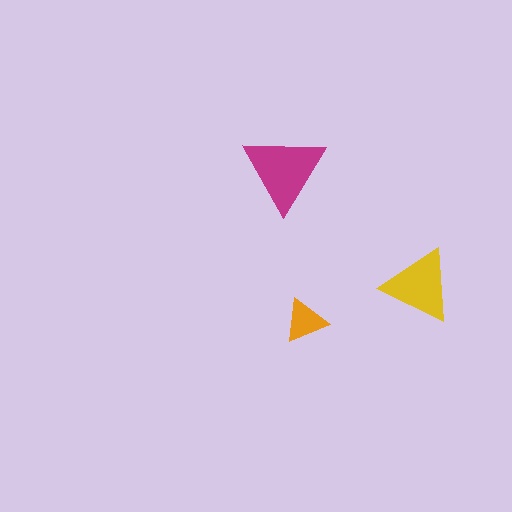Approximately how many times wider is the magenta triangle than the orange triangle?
About 2 times wider.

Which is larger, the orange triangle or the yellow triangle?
The yellow one.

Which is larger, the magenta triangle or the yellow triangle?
The magenta one.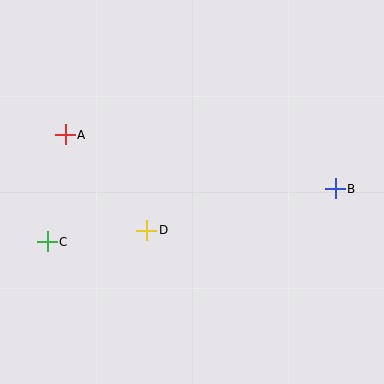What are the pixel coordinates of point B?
Point B is at (335, 189).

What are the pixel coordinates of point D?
Point D is at (147, 230).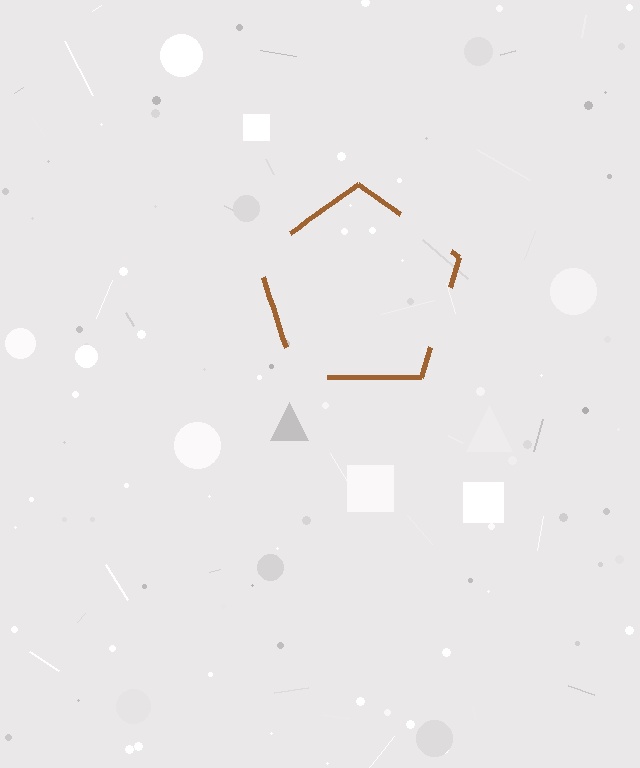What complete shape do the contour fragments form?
The contour fragments form a pentagon.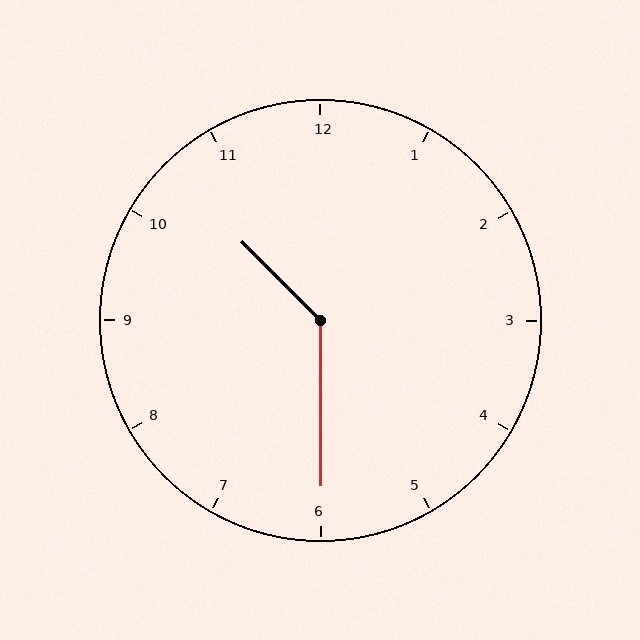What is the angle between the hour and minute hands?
Approximately 135 degrees.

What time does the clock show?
10:30.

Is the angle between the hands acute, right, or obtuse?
It is obtuse.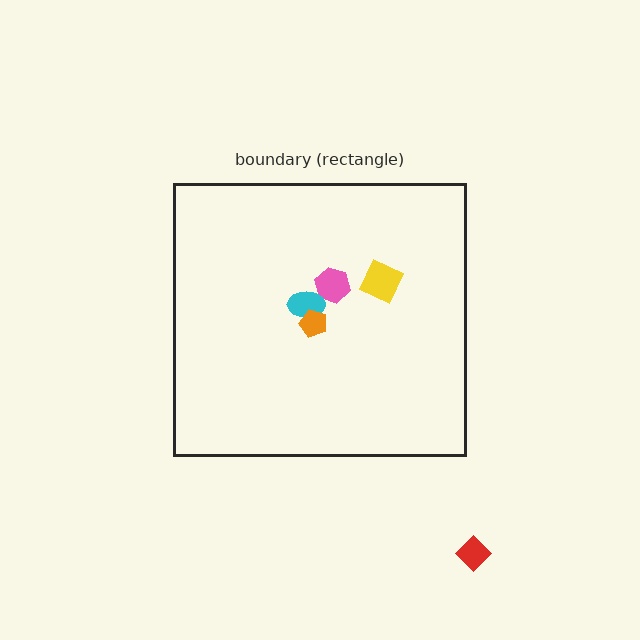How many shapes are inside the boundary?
4 inside, 1 outside.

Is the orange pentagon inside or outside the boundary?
Inside.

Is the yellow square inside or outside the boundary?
Inside.